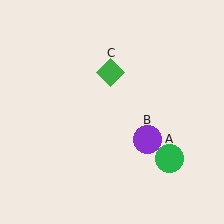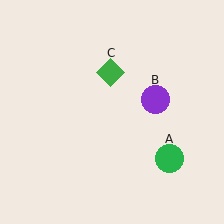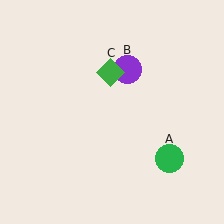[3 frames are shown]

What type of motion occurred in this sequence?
The purple circle (object B) rotated counterclockwise around the center of the scene.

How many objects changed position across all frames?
1 object changed position: purple circle (object B).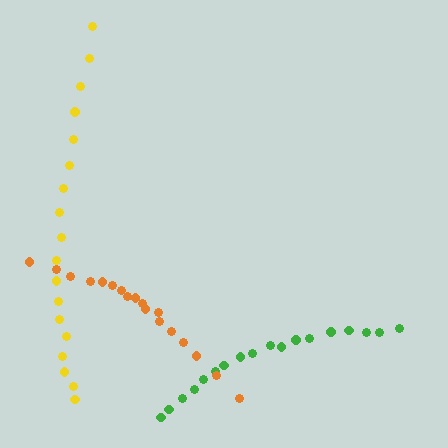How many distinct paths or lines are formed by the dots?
There are 3 distinct paths.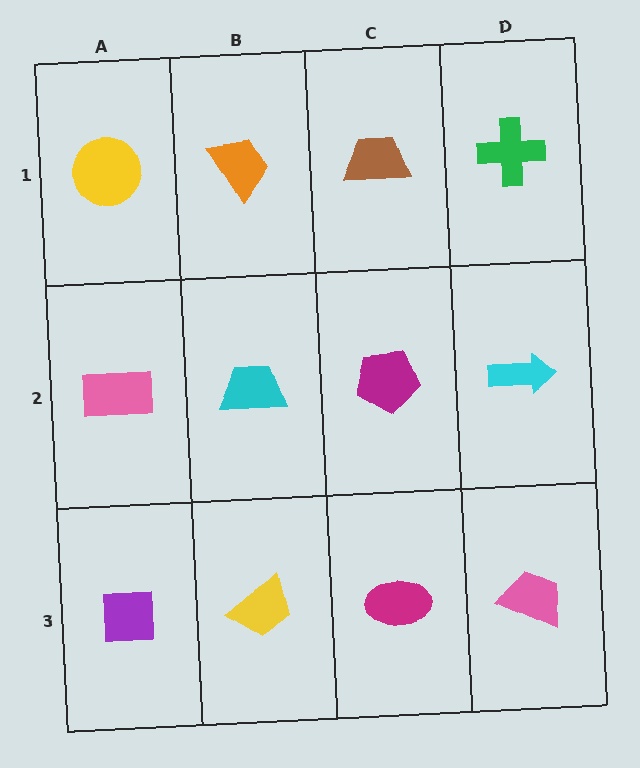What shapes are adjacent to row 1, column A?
A pink rectangle (row 2, column A), an orange trapezoid (row 1, column B).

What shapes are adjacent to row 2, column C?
A brown trapezoid (row 1, column C), a magenta ellipse (row 3, column C), a cyan trapezoid (row 2, column B), a cyan arrow (row 2, column D).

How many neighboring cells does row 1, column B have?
3.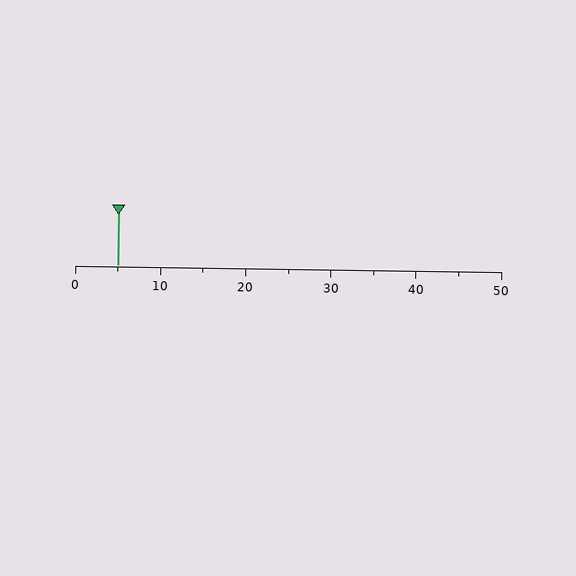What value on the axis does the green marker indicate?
The marker indicates approximately 5.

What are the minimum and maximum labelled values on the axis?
The axis runs from 0 to 50.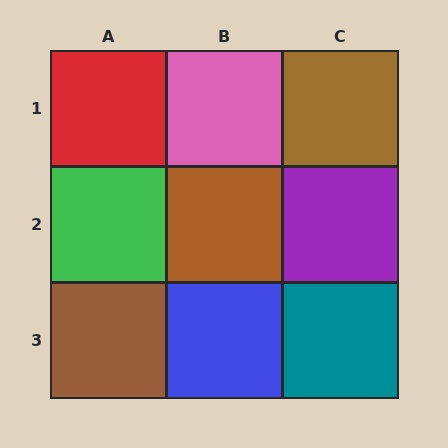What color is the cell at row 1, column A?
Red.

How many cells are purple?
1 cell is purple.